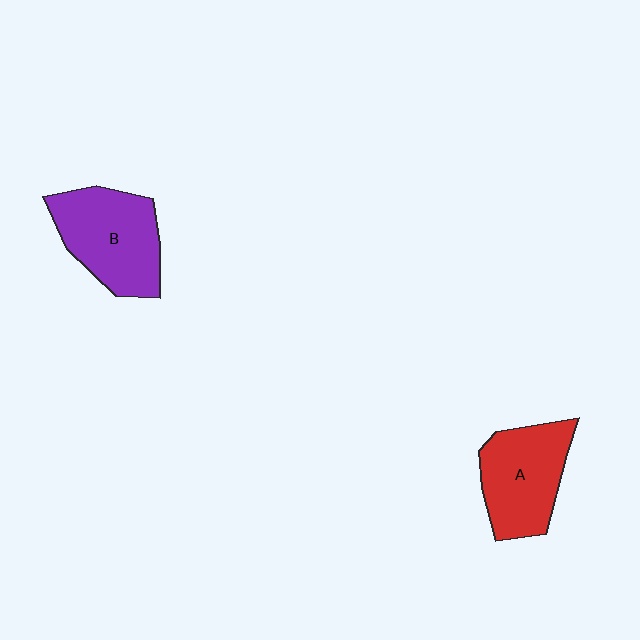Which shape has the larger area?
Shape B (purple).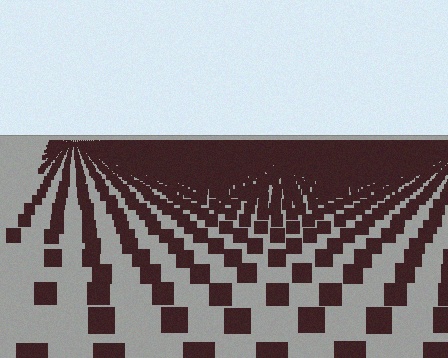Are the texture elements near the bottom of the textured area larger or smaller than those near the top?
Larger. Near the bottom, elements are closer to the viewer and appear at a bigger on-screen size.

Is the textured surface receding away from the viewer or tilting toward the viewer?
The surface is receding away from the viewer. Texture elements get smaller and denser toward the top.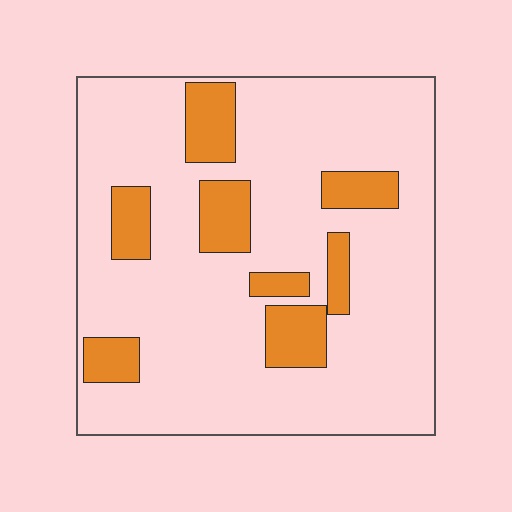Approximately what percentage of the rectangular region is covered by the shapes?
Approximately 20%.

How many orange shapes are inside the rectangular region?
8.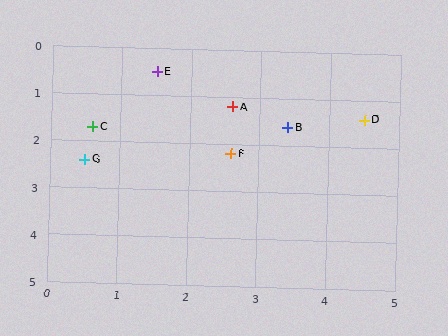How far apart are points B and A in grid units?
Points B and A are about 0.9 grid units apart.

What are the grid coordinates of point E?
Point E is at approximately (1.5, 0.5).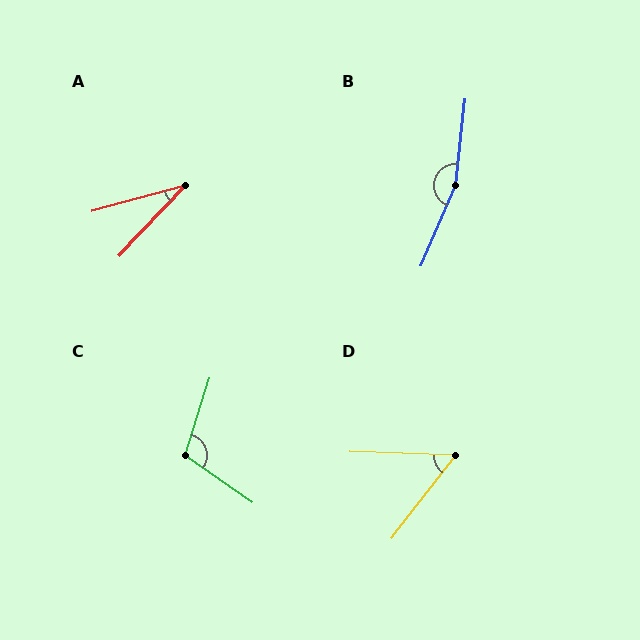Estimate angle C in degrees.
Approximately 108 degrees.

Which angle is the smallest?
A, at approximately 32 degrees.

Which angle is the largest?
B, at approximately 163 degrees.